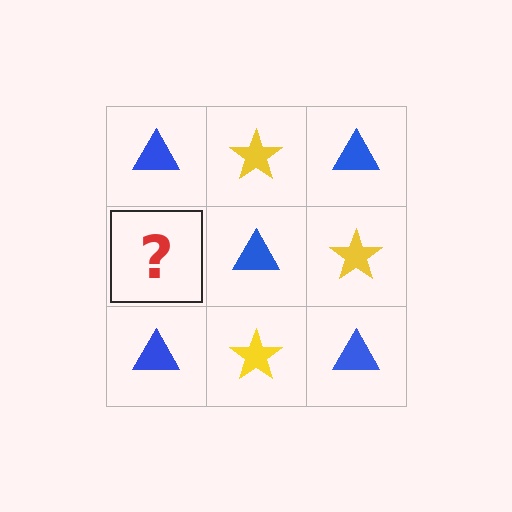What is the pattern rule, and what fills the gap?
The rule is that it alternates blue triangle and yellow star in a checkerboard pattern. The gap should be filled with a yellow star.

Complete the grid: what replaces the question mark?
The question mark should be replaced with a yellow star.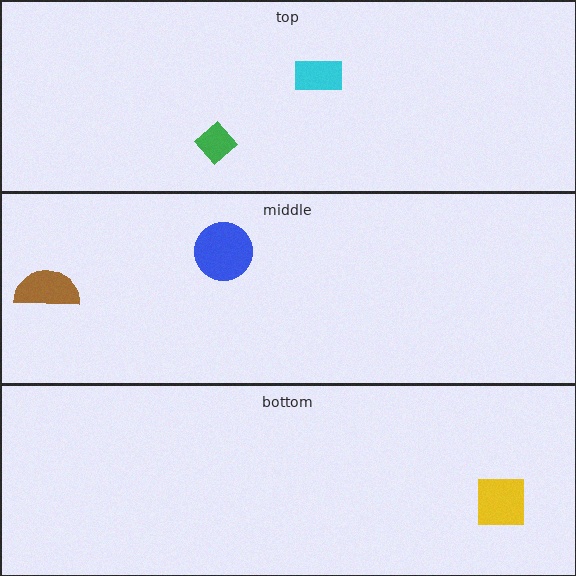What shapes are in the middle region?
The brown semicircle, the blue circle.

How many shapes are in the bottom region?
1.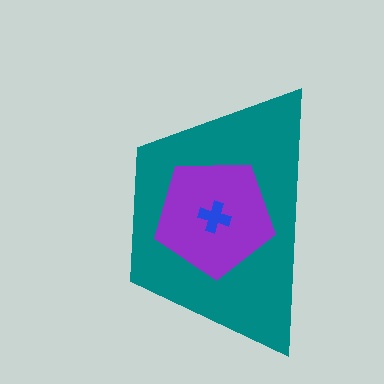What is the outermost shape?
The teal trapezoid.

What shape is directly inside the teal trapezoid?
The purple pentagon.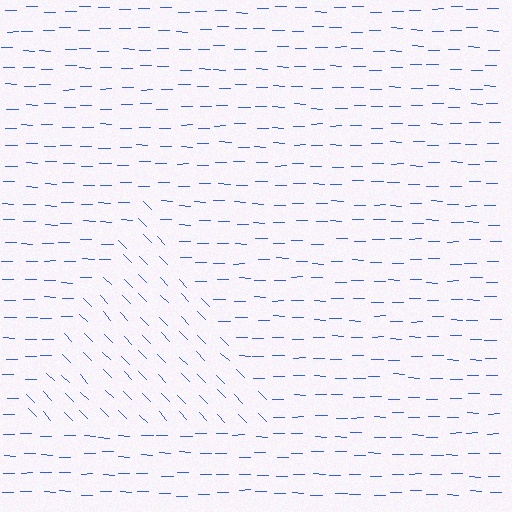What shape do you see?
I see a triangle.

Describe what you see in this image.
The image is filled with small blue line segments. A triangle region in the image has lines oriented differently from the surrounding lines, creating a visible texture boundary.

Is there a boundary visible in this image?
Yes, there is a texture boundary formed by a change in line orientation.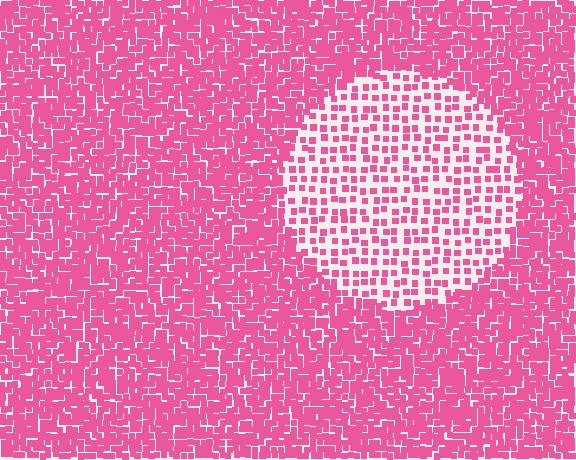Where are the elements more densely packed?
The elements are more densely packed outside the circle boundary.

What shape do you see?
I see a circle.